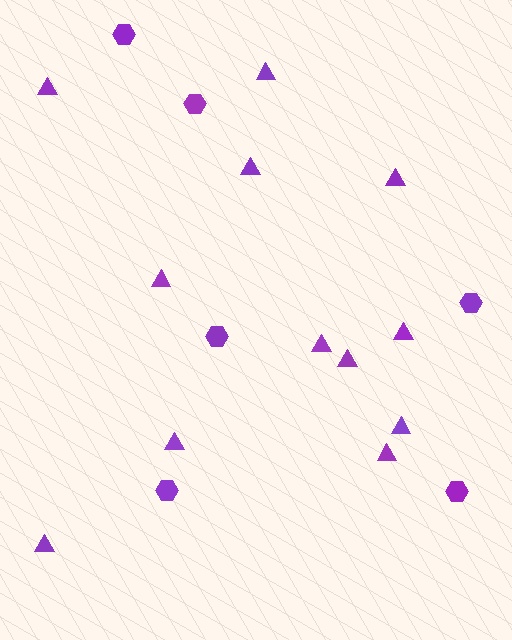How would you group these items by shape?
There are 2 groups: one group of triangles (12) and one group of hexagons (6).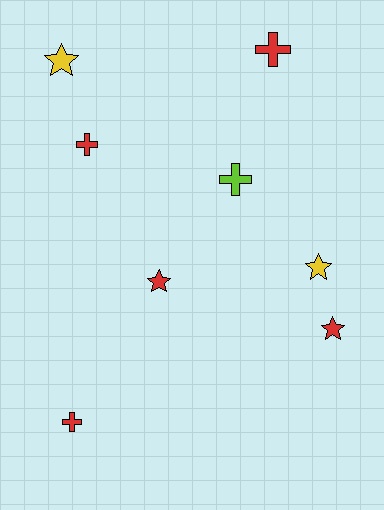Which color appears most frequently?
Red, with 5 objects.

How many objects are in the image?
There are 8 objects.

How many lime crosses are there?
There is 1 lime cross.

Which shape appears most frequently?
Star, with 4 objects.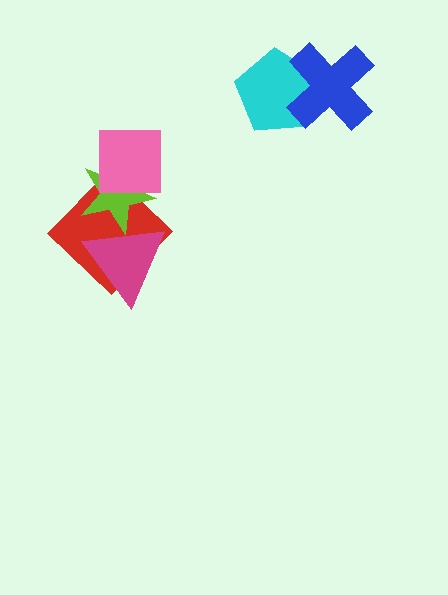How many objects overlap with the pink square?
1 object overlaps with the pink square.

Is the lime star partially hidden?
Yes, it is partially covered by another shape.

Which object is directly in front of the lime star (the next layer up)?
The pink square is directly in front of the lime star.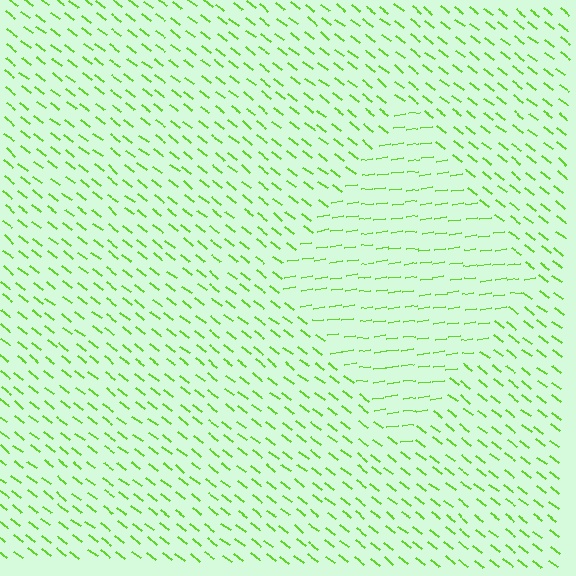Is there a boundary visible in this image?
Yes, there is a texture boundary formed by a change in line orientation.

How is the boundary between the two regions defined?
The boundary is defined purely by a change in line orientation (approximately 45 degrees difference). All lines are the same color and thickness.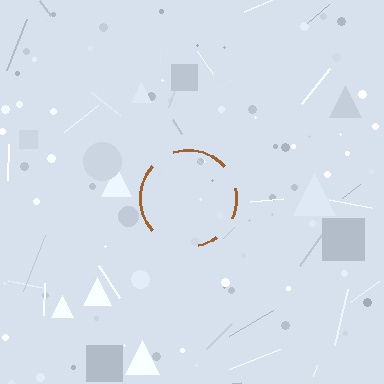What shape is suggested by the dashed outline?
The dashed outline suggests a circle.